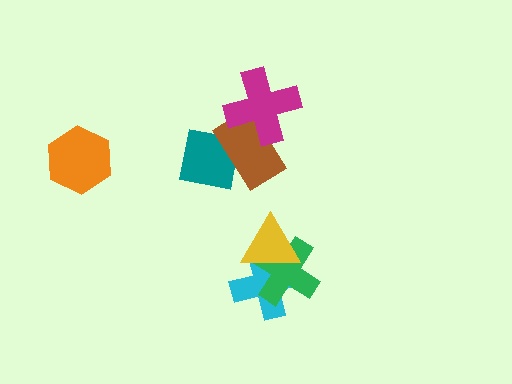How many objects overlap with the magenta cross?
1 object overlaps with the magenta cross.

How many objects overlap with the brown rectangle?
2 objects overlap with the brown rectangle.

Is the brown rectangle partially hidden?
Yes, it is partially covered by another shape.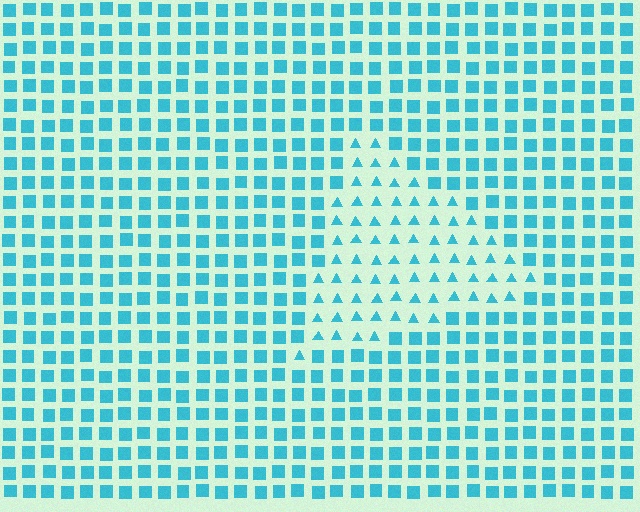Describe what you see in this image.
The image is filled with small cyan elements arranged in a uniform grid. A triangle-shaped region contains triangles, while the surrounding area contains squares. The boundary is defined purely by the change in element shape.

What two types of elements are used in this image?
The image uses triangles inside the triangle region and squares outside it.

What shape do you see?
I see a triangle.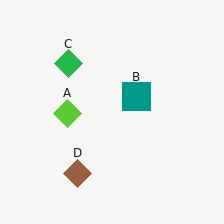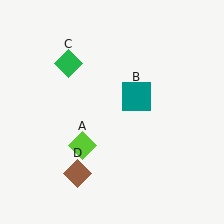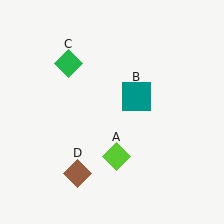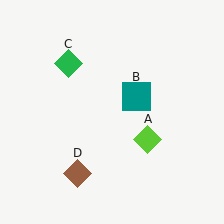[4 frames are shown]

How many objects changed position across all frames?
1 object changed position: lime diamond (object A).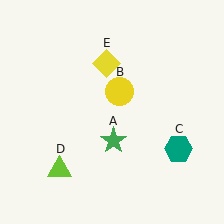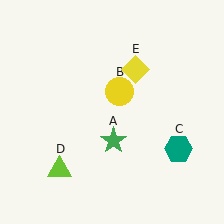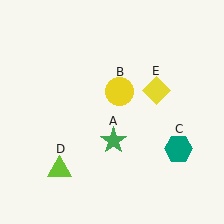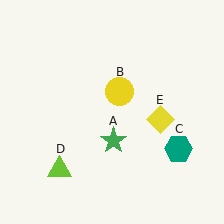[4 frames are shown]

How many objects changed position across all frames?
1 object changed position: yellow diamond (object E).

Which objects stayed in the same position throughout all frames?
Green star (object A) and yellow circle (object B) and teal hexagon (object C) and lime triangle (object D) remained stationary.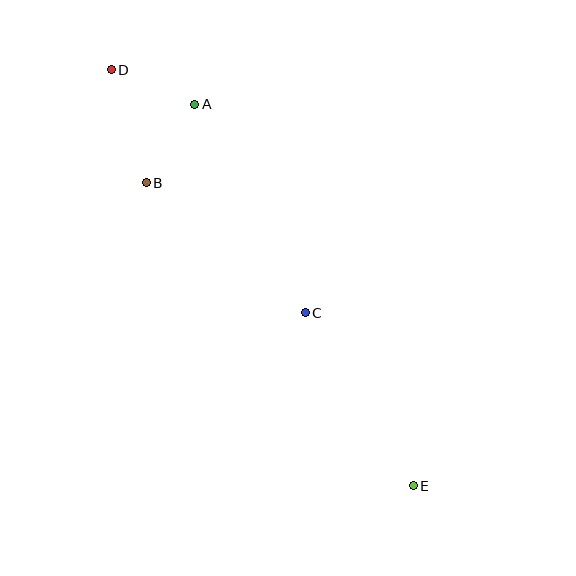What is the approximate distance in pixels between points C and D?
The distance between C and D is approximately 311 pixels.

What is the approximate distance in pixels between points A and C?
The distance between A and C is approximately 236 pixels.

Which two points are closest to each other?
Points A and D are closest to each other.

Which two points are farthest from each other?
Points D and E are farthest from each other.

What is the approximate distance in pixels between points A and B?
The distance between A and B is approximately 92 pixels.